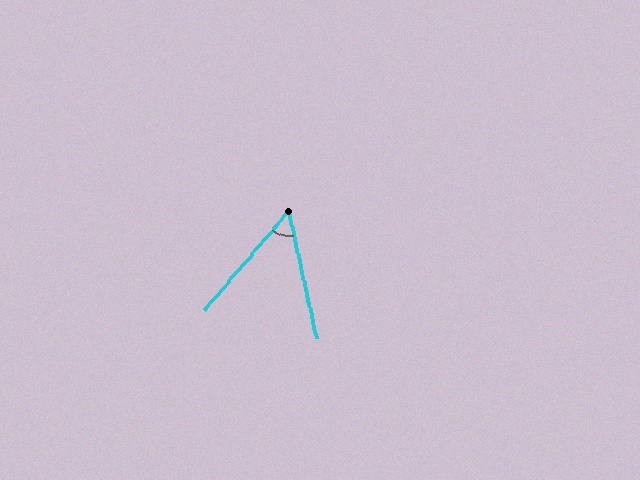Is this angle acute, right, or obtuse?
It is acute.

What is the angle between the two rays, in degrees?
Approximately 53 degrees.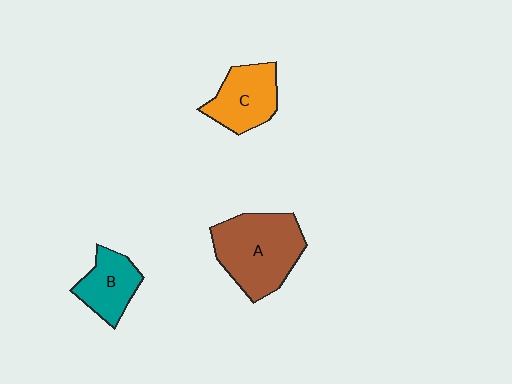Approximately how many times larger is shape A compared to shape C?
Approximately 1.6 times.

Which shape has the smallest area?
Shape B (teal).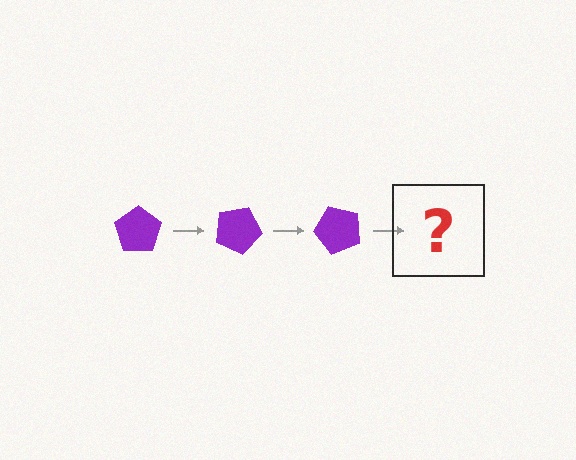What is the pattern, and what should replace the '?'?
The pattern is that the pentagon rotates 25 degrees each step. The '?' should be a purple pentagon rotated 75 degrees.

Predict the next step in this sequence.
The next step is a purple pentagon rotated 75 degrees.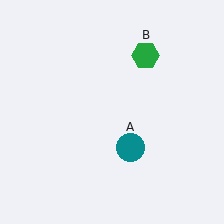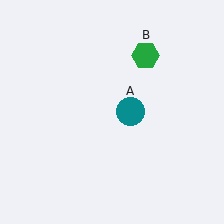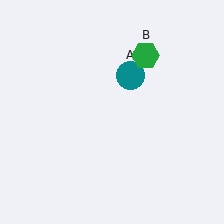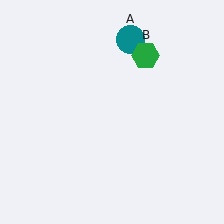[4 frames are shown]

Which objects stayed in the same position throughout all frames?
Green hexagon (object B) remained stationary.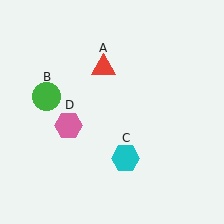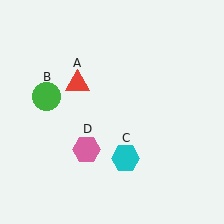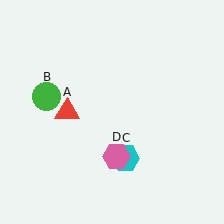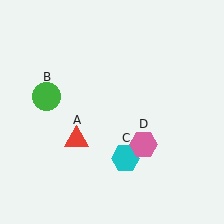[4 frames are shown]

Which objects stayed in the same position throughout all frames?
Green circle (object B) and cyan hexagon (object C) remained stationary.